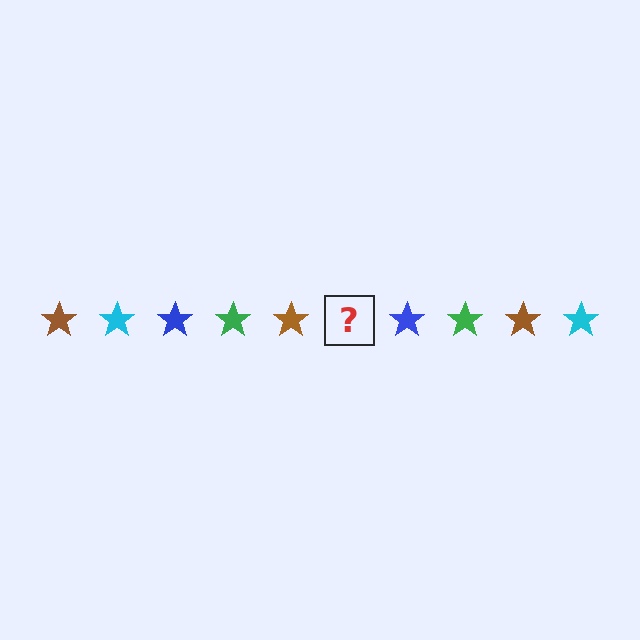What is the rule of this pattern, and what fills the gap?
The rule is that the pattern cycles through brown, cyan, blue, green stars. The gap should be filled with a cyan star.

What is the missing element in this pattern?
The missing element is a cyan star.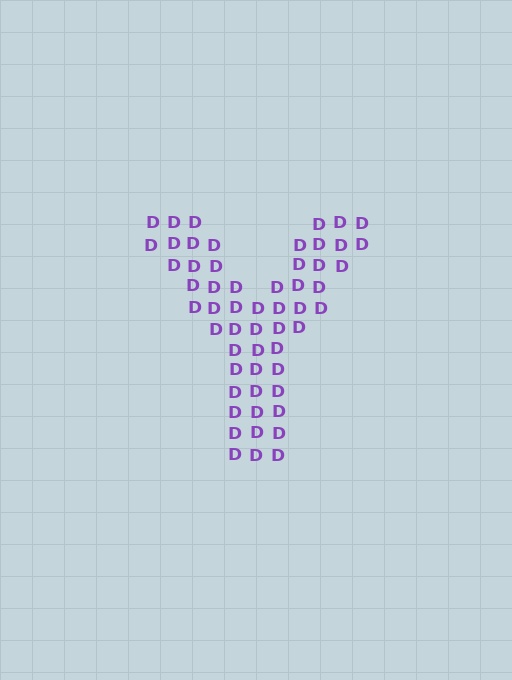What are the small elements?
The small elements are letter D's.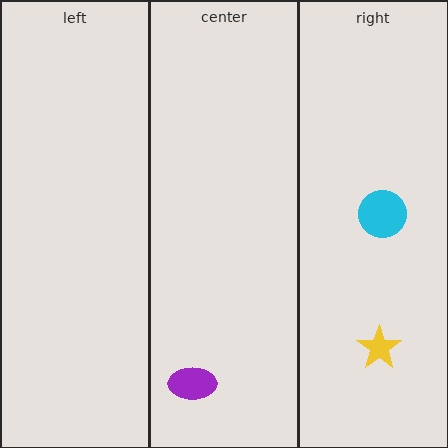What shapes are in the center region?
The purple ellipse.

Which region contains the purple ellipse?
The center region.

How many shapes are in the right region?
2.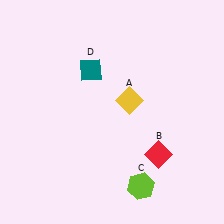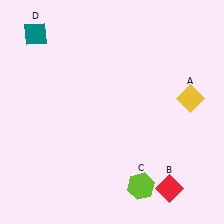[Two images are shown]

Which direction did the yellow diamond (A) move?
The yellow diamond (A) moved right.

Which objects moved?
The objects that moved are: the yellow diamond (A), the red diamond (B), the teal diamond (D).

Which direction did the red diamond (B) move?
The red diamond (B) moved down.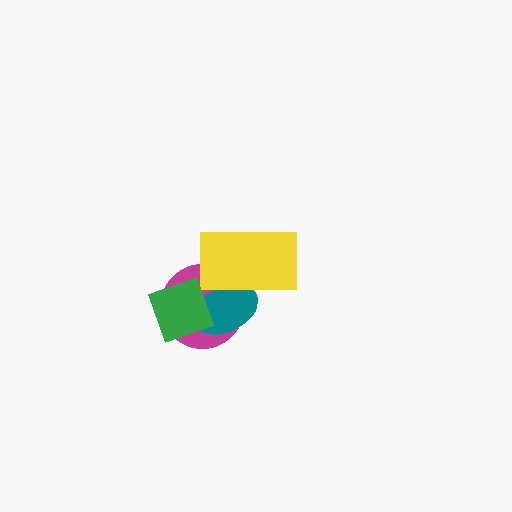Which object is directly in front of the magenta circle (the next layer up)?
The teal ellipse is directly in front of the magenta circle.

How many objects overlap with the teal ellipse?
3 objects overlap with the teal ellipse.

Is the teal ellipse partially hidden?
Yes, it is partially covered by another shape.